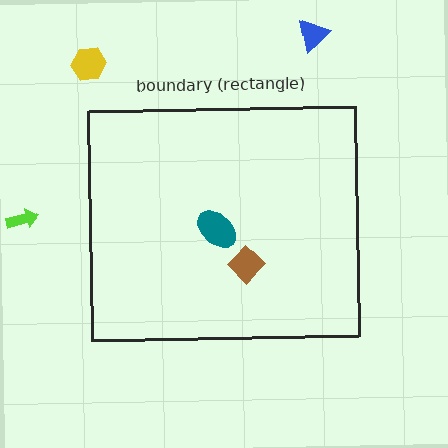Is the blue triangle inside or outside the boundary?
Outside.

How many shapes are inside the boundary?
2 inside, 3 outside.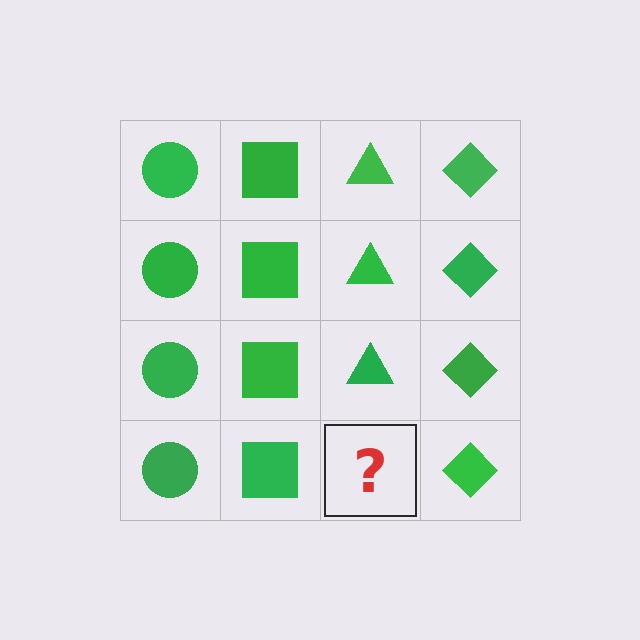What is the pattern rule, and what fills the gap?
The rule is that each column has a consistent shape. The gap should be filled with a green triangle.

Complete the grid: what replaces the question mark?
The question mark should be replaced with a green triangle.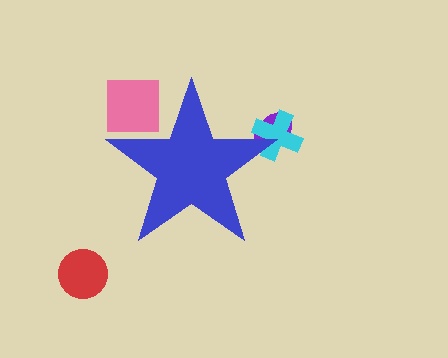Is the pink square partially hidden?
Yes, the pink square is partially hidden behind the blue star.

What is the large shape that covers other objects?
A blue star.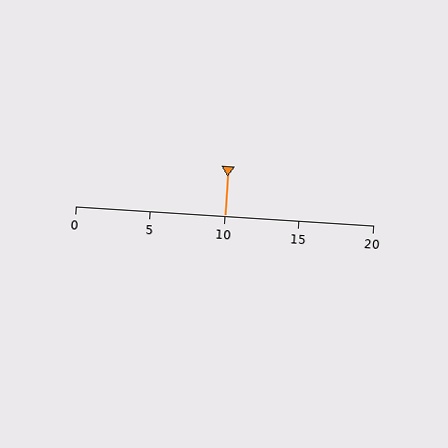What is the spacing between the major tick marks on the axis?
The major ticks are spaced 5 apart.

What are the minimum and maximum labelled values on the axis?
The axis runs from 0 to 20.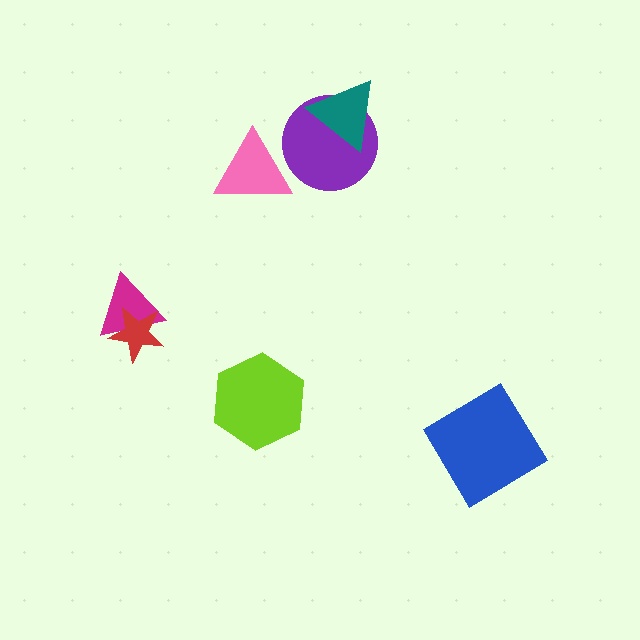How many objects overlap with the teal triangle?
1 object overlaps with the teal triangle.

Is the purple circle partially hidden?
Yes, it is partially covered by another shape.